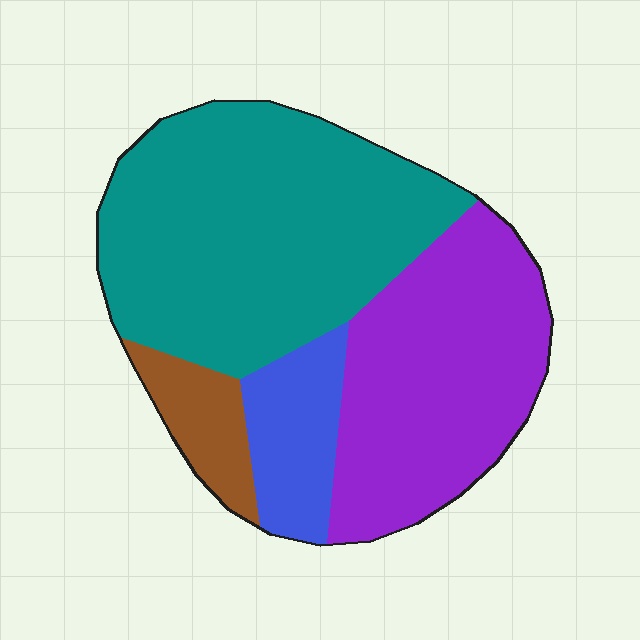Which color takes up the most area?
Teal, at roughly 45%.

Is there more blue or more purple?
Purple.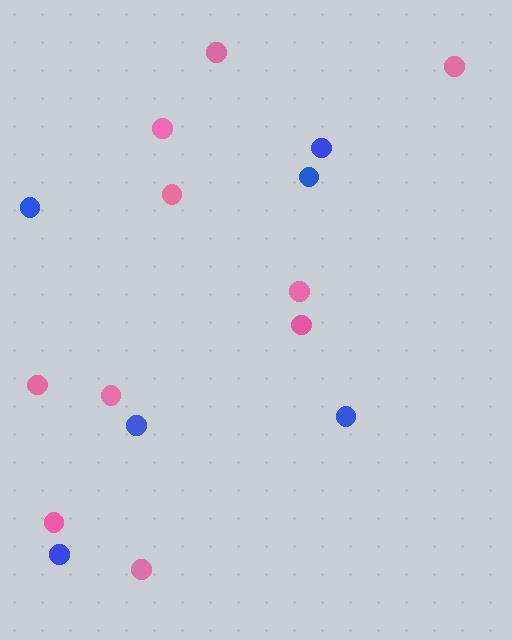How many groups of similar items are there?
There are 2 groups: one group of pink circles (10) and one group of blue circles (6).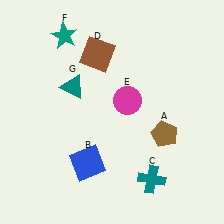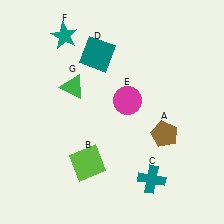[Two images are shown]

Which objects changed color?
B changed from blue to lime. D changed from brown to teal. G changed from teal to green.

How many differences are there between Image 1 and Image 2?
There are 3 differences between the two images.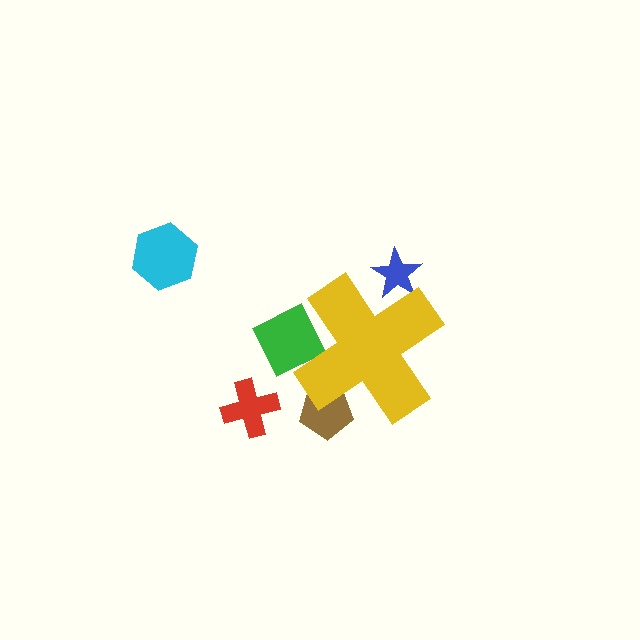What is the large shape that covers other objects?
A yellow cross.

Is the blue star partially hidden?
Yes, the blue star is partially hidden behind the yellow cross.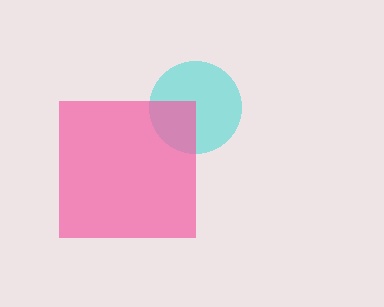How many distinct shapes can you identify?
There are 2 distinct shapes: a cyan circle, a pink square.